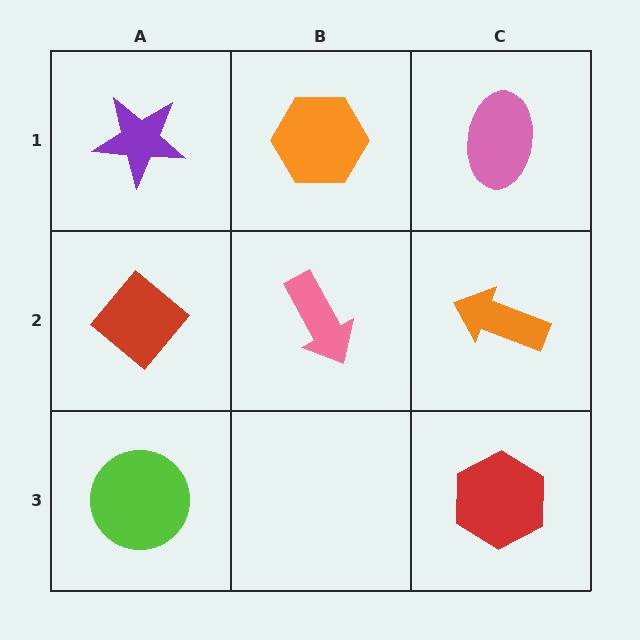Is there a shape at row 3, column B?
No, that cell is empty.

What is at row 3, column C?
A red hexagon.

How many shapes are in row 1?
3 shapes.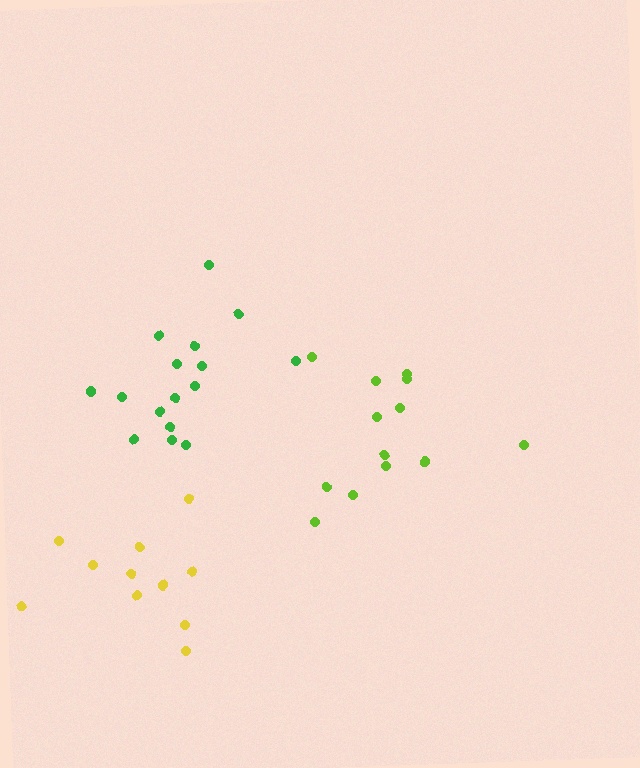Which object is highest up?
The green cluster is topmost.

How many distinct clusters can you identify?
There are 3 distinct clusters.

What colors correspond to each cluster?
The clusters are colored: lime, green, yellow.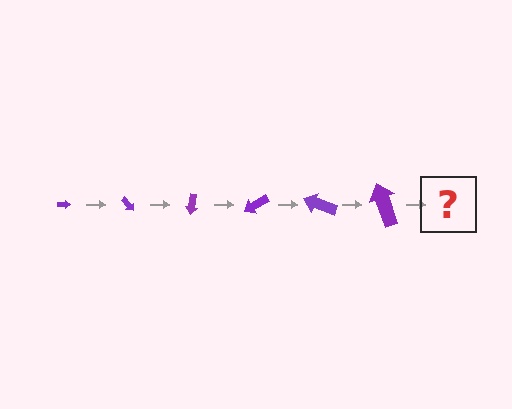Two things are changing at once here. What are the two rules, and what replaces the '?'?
The two rules are that the arrow grows larger each step and it rotates 50 degrees each step. The '?' should be an arrow, larger than the previous one and rotated 300 degrees from the start.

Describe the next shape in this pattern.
It should be an arrow, larger than the previous one and rotated 300 degrees from the start.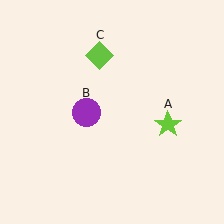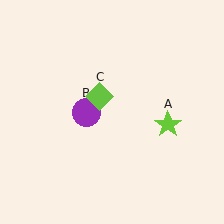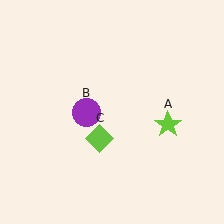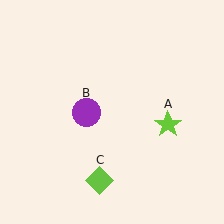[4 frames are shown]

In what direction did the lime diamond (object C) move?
The lime diamond (object C) moved down.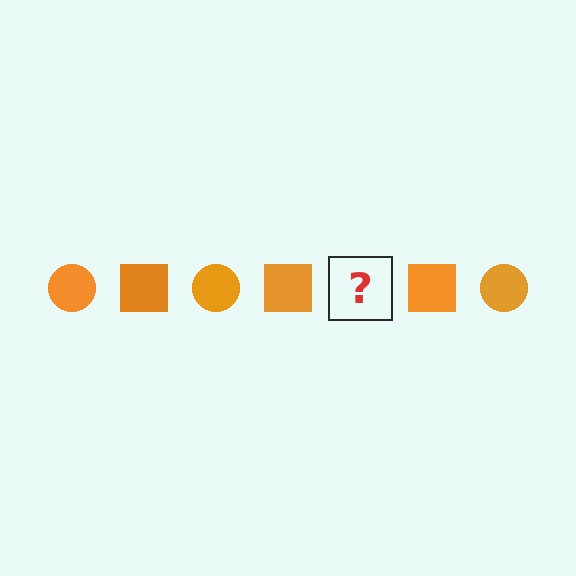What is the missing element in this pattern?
The missing element is an orange circle.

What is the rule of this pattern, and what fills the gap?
The rule is that the pattern cycles through circle, square shapes in orange. The gap should be filled with an orange circle.